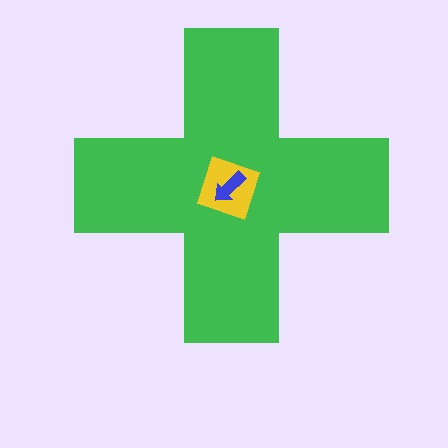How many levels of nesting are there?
3.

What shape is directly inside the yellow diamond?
The blue arrow.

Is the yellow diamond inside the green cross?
Yes.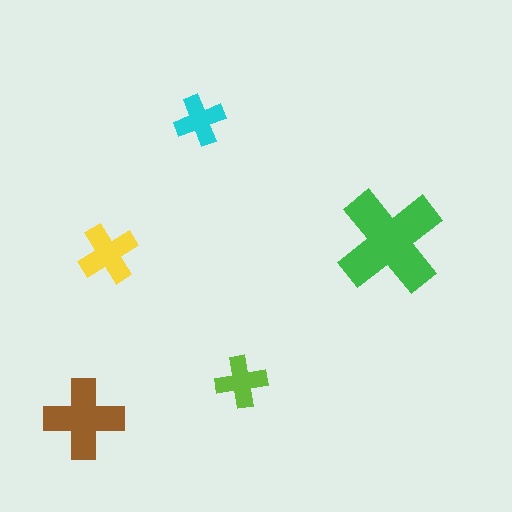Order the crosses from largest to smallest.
the green one, the brown one, the yellow one, the lime one, the cyan one.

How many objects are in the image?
There are 5 objects in the image.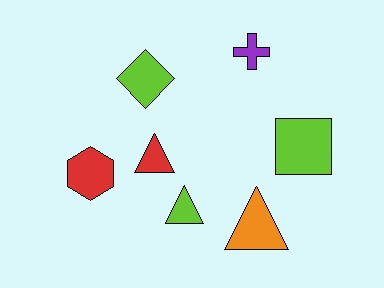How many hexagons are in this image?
There is 1 hexagon.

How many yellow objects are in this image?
There are no yellow objects.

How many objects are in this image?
There are 7 objects.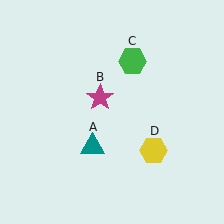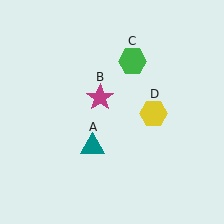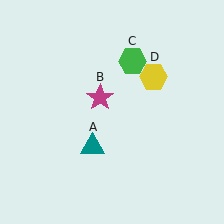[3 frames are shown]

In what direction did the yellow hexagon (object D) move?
The yellow hexagon (object D) moved up.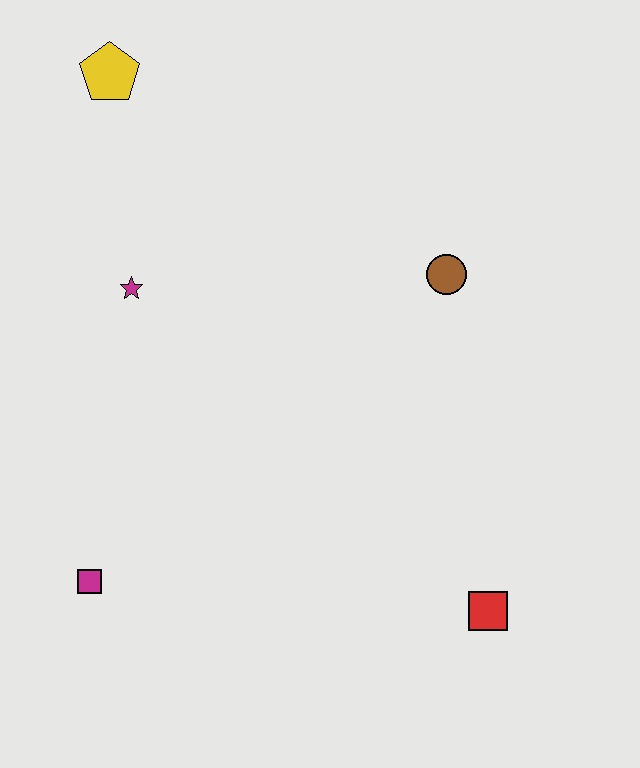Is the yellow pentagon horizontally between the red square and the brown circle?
No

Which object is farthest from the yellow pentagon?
The red square is farthest from the yellow pentagon.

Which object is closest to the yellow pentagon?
The magenta star is closest to the yellow pentagon.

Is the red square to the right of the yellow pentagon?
Yes